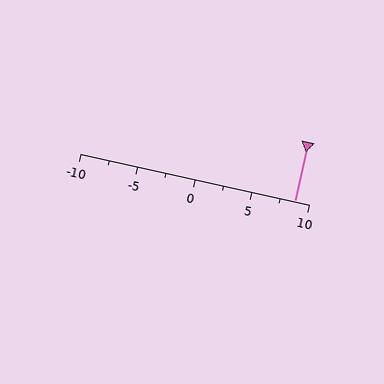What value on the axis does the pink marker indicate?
The marker indicates approximately 8.8.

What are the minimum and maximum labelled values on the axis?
The axis runs from -10 to 10.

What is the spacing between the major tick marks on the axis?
The major ticks are spaced 5 apart.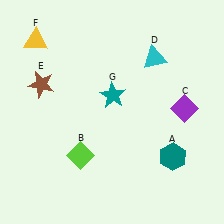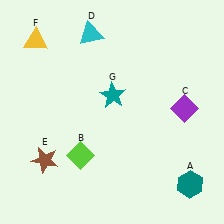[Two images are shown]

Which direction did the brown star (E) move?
The brown star (E) moved down.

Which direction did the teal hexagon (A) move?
The teal hexagon (A) moved down.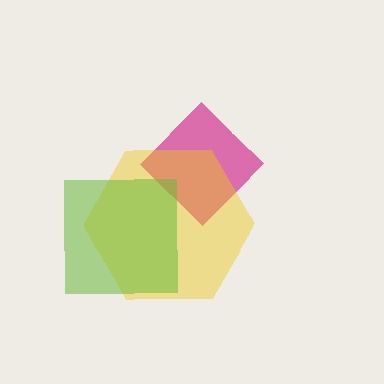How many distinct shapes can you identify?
There are 3 distinct shapes: a magenta diamond, a yellow hexagon, a lime square.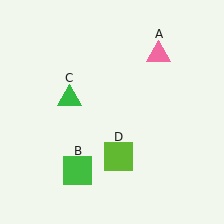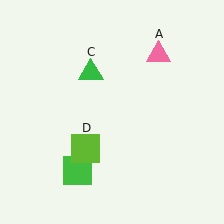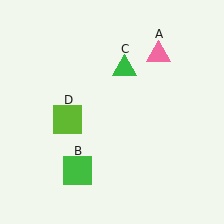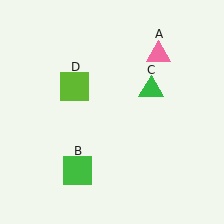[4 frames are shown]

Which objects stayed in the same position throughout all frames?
Pink triangle (object A) and green square (object B) remained stationary.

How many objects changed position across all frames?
2 objects changed position: green triangle (object C), lime square (object D).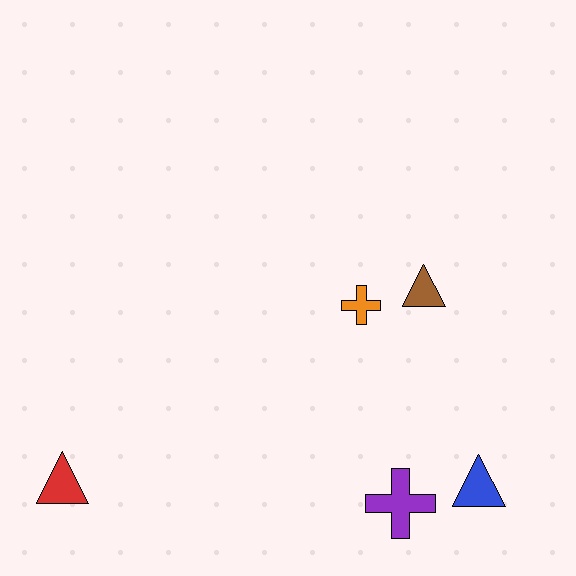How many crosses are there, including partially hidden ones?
There are 2 crosses.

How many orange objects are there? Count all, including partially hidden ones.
There is 1 orange object.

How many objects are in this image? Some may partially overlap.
There are 5 objects.